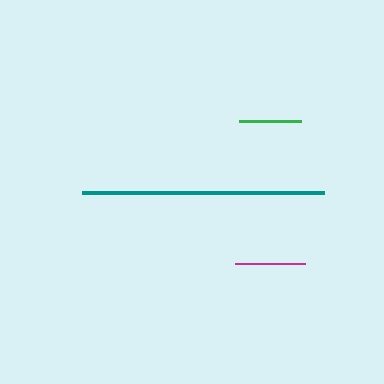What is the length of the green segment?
The green segment is approximately 62 pixels long.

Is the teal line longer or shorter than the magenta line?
The teal line is longer than the magenta line.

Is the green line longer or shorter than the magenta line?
The magenta line is longer than the green line.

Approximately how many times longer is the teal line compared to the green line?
The teal line is approximately 3.9 times the length of the green line.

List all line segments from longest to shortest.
From longest to shortest: teal, magenta, green.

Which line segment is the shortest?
The green line is the shortest at approximately 62 pixels.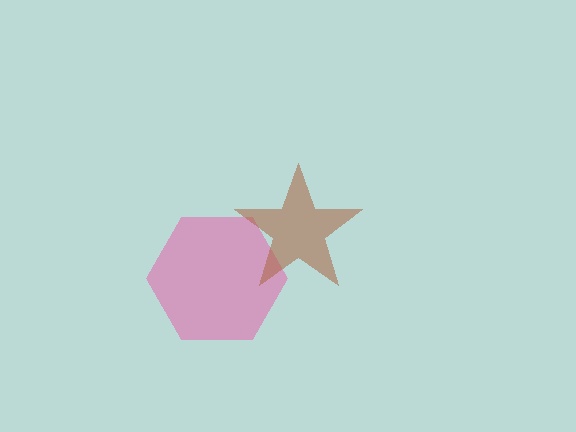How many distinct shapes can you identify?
There are 2 distinct shapes: a pink hexagon, a brown star.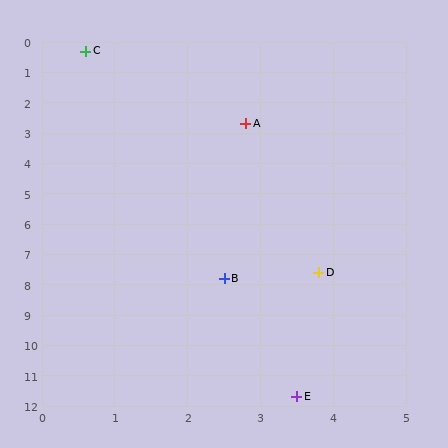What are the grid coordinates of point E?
Point E is at approximately (3.5, 11.7).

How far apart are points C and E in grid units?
Points C and E are about 11.8 grid units apart.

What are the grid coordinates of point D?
Point D is at approximately (3.8, 7.6).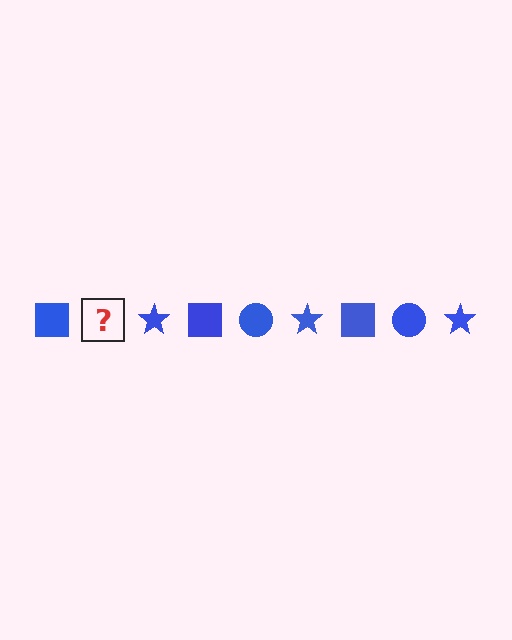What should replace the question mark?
The question mark should be replaced with a blue circle.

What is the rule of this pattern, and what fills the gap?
The rule is that the pattern cycles through square, circle, star shapes in blue. The gap should be filled with a blue circle.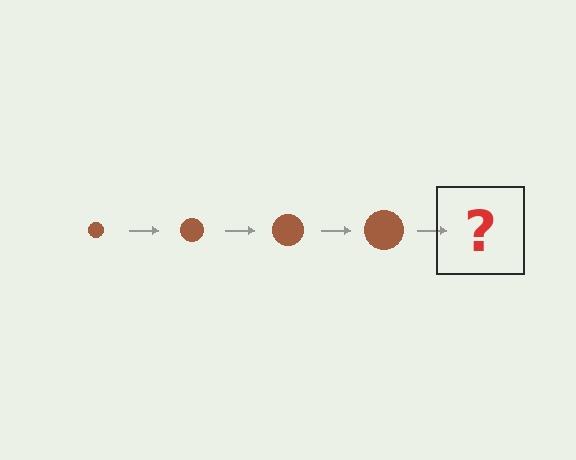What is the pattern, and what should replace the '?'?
The pattern is that the circle gets progressively larger each step. The '?' should be a brown circle, larger than the previous one.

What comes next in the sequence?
The next element should be a brown circle, larger than the previous one.